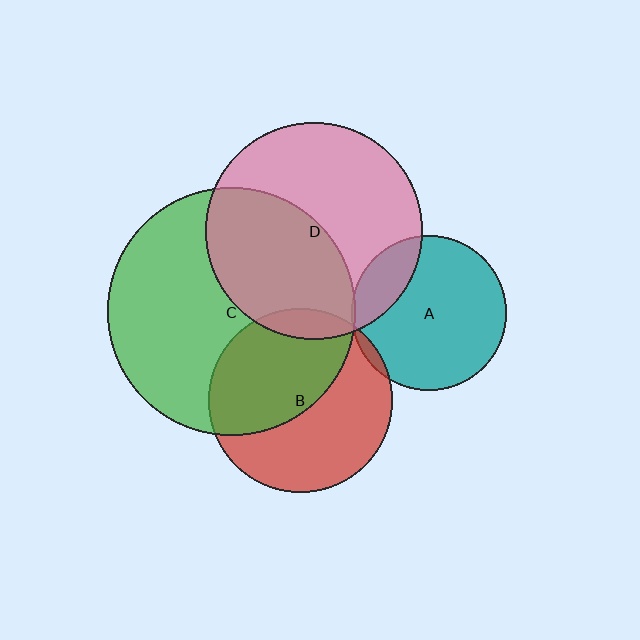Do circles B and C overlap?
Yes.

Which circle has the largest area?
Circle C (green).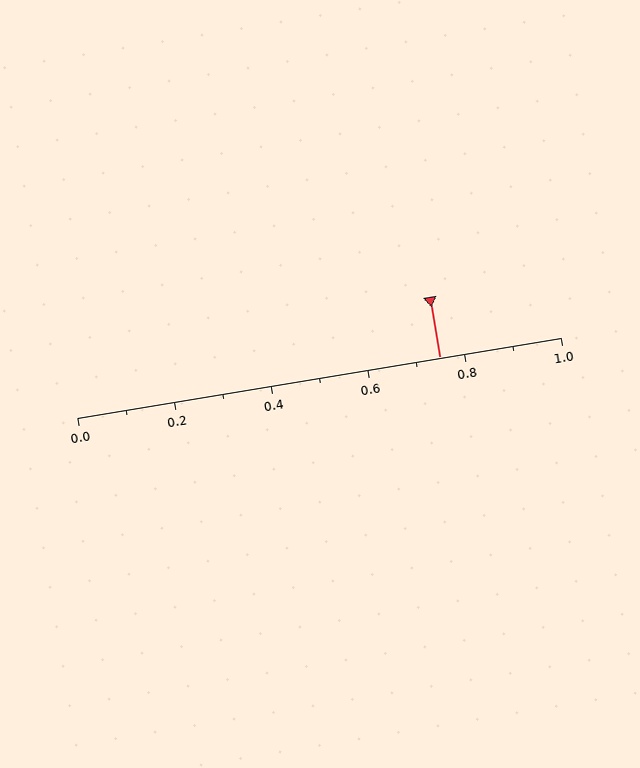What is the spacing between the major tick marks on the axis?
The major ticks are spaced 0.2 apart.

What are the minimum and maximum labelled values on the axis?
The axis runs from 0.0 to 1.0.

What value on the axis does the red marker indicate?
The marker indicates approximately 0.75.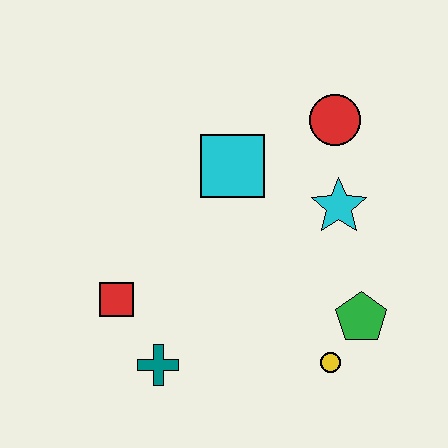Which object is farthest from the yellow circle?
The red circle is farthest from the yellow circle.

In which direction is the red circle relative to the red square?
The red circle is to the right of the red square.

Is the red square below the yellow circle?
No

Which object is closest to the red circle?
The cyan star is closest to the red circle.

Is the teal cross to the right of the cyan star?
No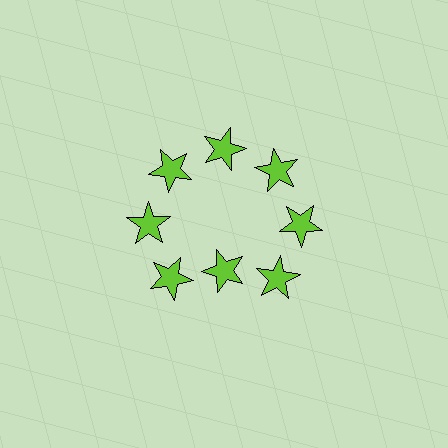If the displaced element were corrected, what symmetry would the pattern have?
It would have 8-fold rotational symmetry — the pattern would map onto itself every 45 degrees.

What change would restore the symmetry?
The symmetry would be restored by moving it outward, back onto the ring so that all 8 stars sit at equal angles and equal distance from the center.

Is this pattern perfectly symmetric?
No. The 8 lime stars are arranged in a ring, but one element near the 6 o'clock position is pulled inward toward the center, breaking the 8-fold rotational symmetry.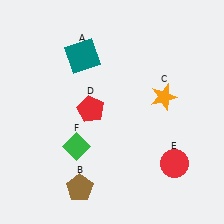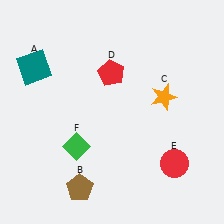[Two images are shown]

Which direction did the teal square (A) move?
The teal square (A) moved left.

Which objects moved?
The objects that moved are: the teal square (A), the red pentagon (D).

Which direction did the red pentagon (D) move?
The red pentagon (D) moved up.